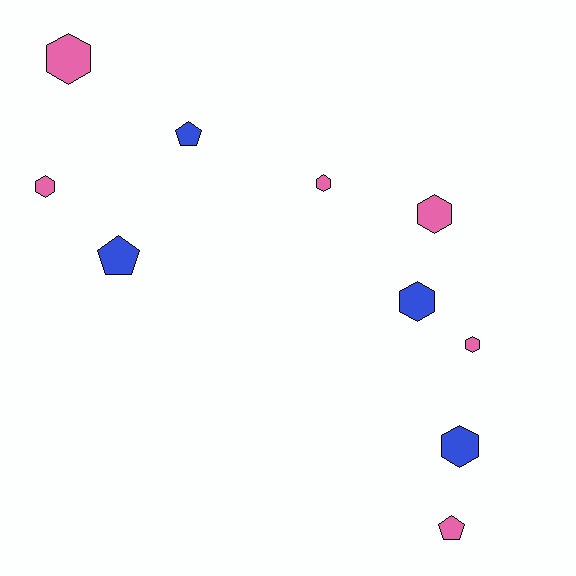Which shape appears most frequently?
Hexagon, with 7 objects.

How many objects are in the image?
There are 10 objects.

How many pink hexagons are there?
There are 5 pink hexagons.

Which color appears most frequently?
Pink, with 6 objects.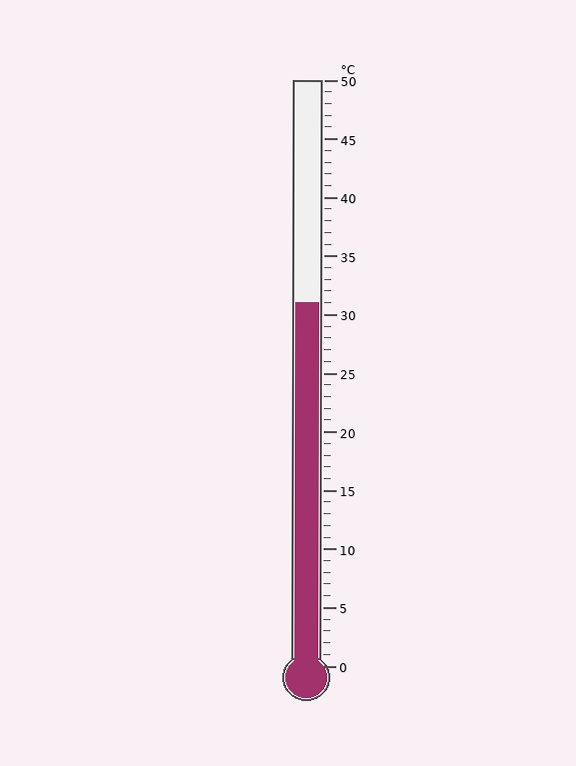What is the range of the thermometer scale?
The thermometer scale ranges from 0°C to 50°C.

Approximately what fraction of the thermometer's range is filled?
The thermometer is filled to approximately 60% of its range.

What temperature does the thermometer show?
The thermometer shows approximately 31°C.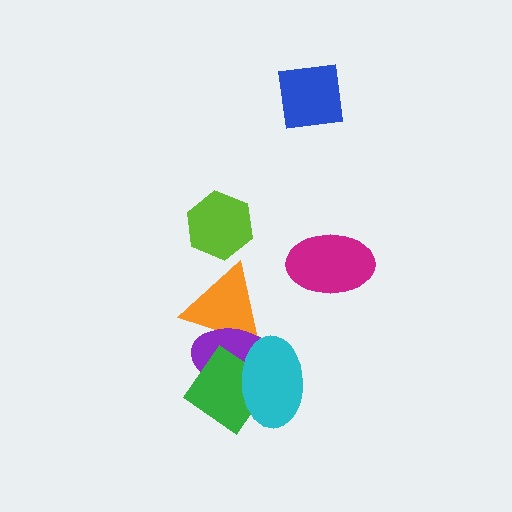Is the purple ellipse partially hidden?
Yes, it is partially covered by another shape.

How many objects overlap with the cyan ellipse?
2 objects overlap with the cyan ellipse.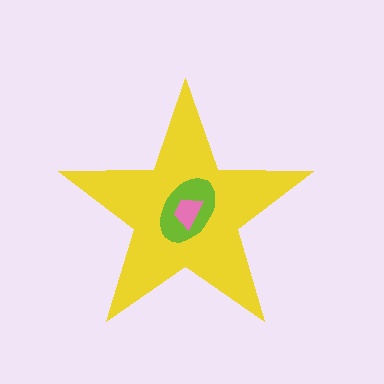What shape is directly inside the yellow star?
The lime ellipse.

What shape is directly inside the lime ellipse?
The pink trapezoid.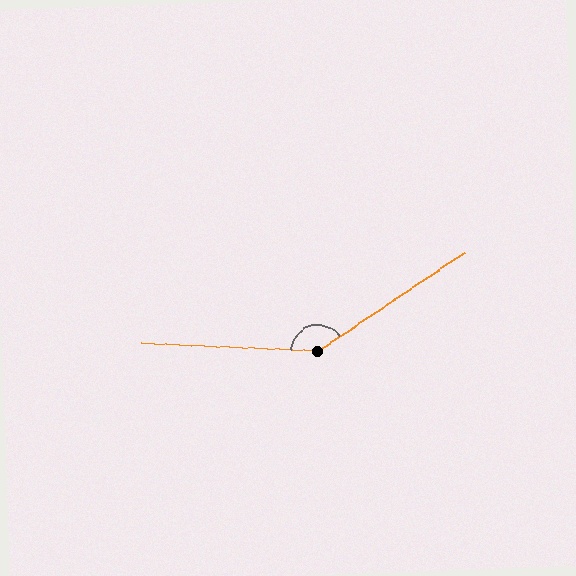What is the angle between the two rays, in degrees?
Approximately 144 degrees.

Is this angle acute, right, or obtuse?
It is obtuse.